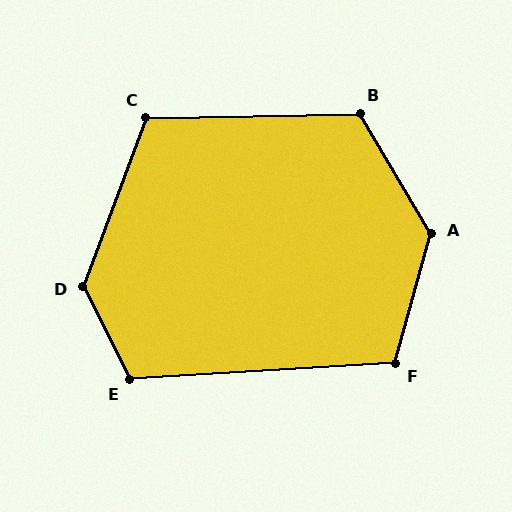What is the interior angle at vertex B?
Approximately 119 degrees (obtuse).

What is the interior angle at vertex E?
Approximately 114 degrees (obtuse).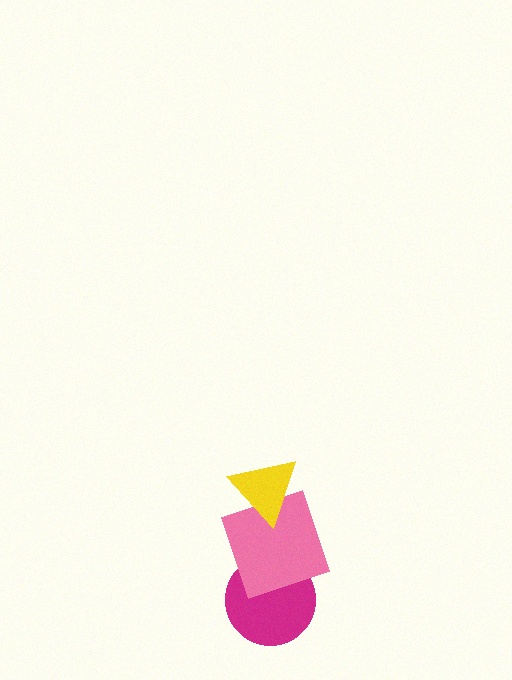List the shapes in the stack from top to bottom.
From top to bottom: the yellow triangle, the pink square, the magenta circle.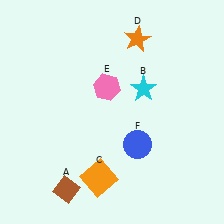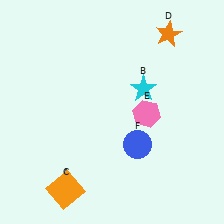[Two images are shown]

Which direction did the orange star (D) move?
The orange star (D) moved right.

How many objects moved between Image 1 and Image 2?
3 objects moved between the two images.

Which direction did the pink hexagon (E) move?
The pink hexagon (E) moved right.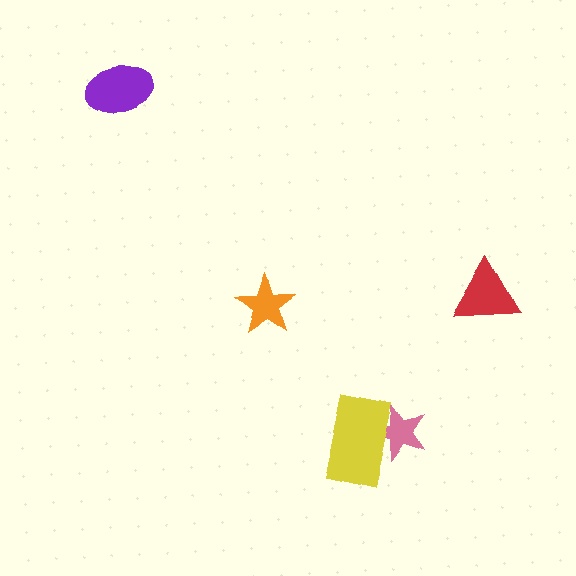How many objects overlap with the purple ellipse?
0 objects overlap with the purple ellipse.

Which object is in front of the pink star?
The yellow rectangle is in front of the pink star.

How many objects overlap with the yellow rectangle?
1 object overlaps with the yellow rectangle.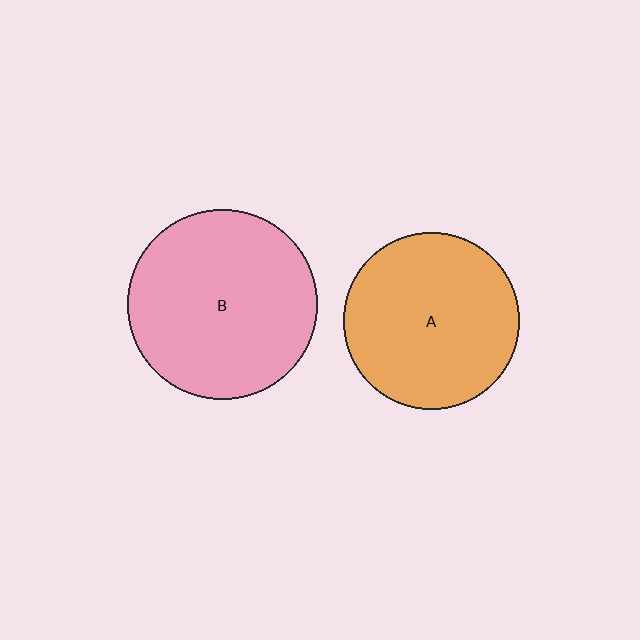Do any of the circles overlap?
No, none of the circles overlap.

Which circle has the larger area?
Circle B (pink).